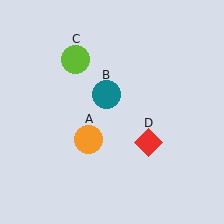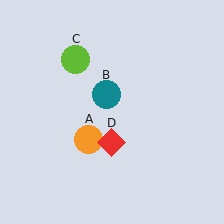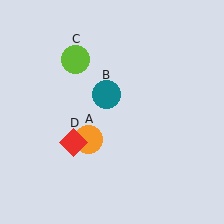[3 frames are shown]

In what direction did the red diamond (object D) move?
The red diamond (object D) moved left.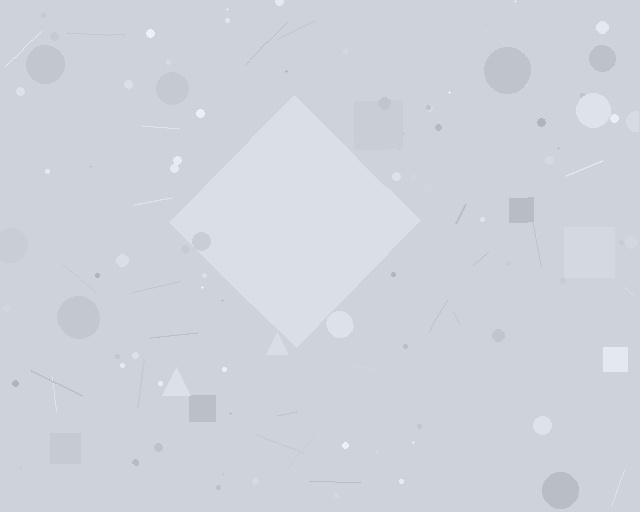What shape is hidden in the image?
A diamond is hidden in the image.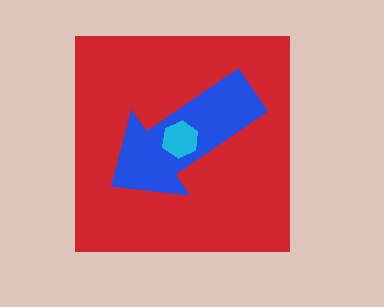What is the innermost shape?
The cyan hexagon.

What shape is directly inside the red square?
The blue arrow.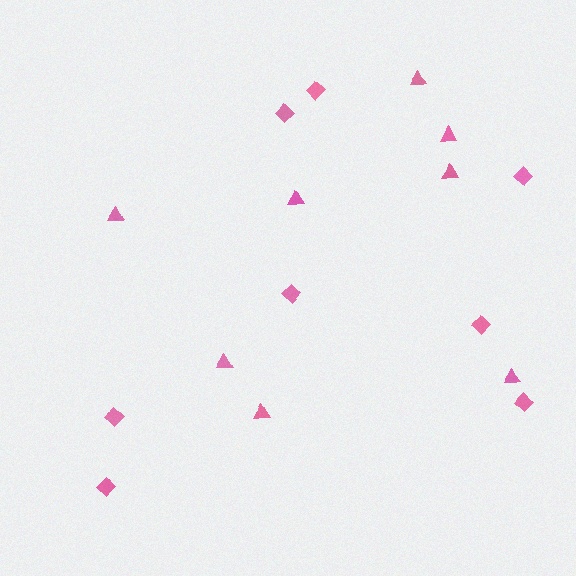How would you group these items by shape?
There are 2 groups: one group of diamonds (8) and one group of triangles (8).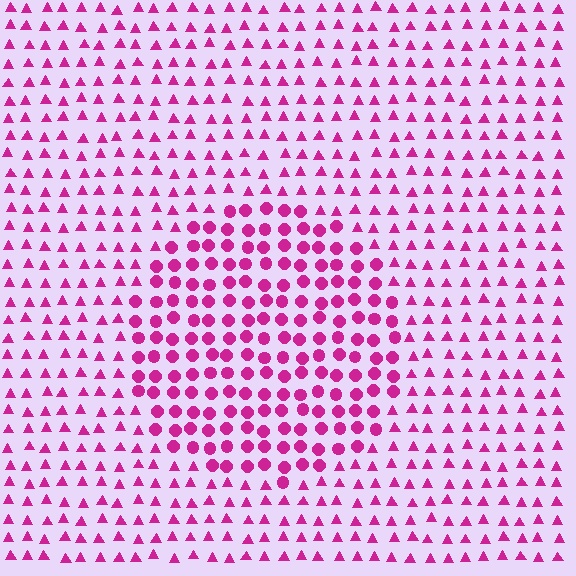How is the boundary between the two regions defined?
The boundary is defined by a change in element shape: circles inside vs. triangles outside. All elements share the same color and spacing.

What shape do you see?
I see a circle.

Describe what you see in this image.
The image is filled with small magenta elements arranged in a uniform grid. A circle-shaped region contains circles, while the surrounding area contains triangles. The boundary is defined purely by the change in element shape.